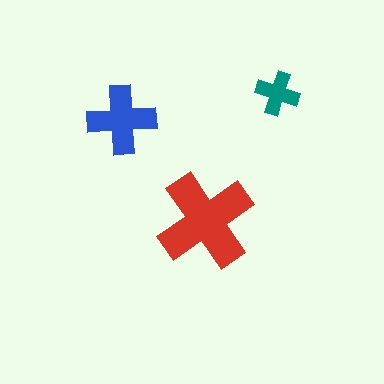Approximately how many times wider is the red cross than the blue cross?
About 1.5 times wider.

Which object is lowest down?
The red cross is bottommost.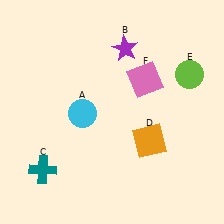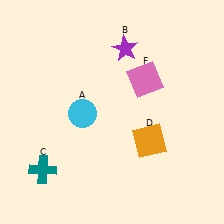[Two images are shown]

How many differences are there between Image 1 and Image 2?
There is 1 difference between the two images.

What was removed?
The lime circle (E) was removed in Image 2.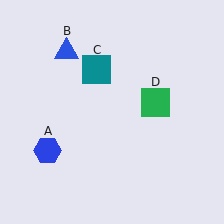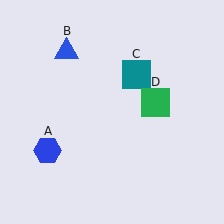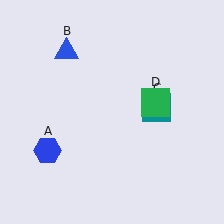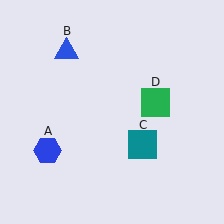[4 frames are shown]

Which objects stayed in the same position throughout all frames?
Blue hexagon (object A) and blue triangle (object B) and green square (object D) remained stationary.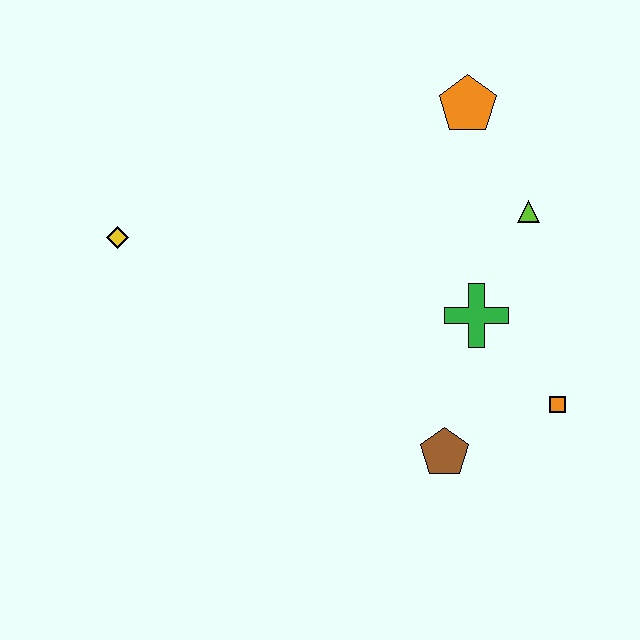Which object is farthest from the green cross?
The yellow diamond is farthest from the green cross.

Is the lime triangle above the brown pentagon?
Yes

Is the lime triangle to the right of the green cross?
Yes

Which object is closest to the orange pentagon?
The lime triangle is closest to the orange pentagon.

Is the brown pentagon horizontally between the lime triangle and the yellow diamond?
Yes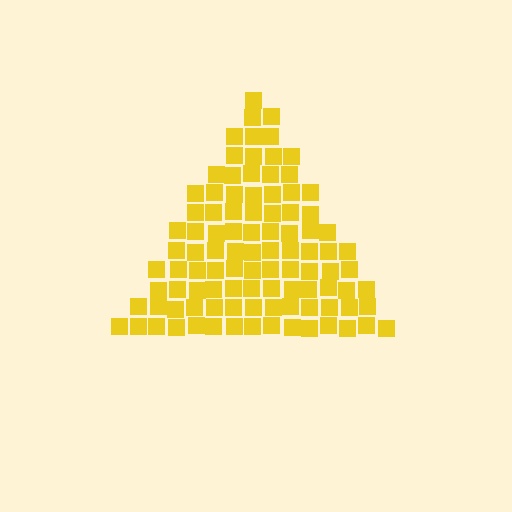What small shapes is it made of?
It is made of small squares.